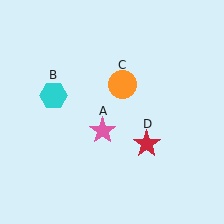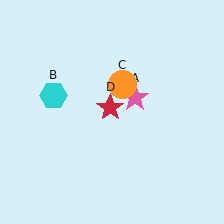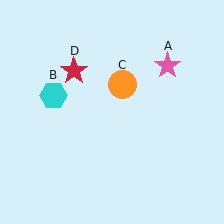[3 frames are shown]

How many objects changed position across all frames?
2 objects changed position: pink star (object A), red star (object D).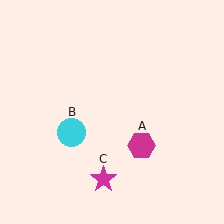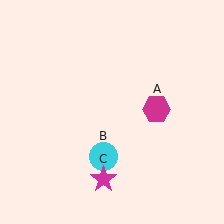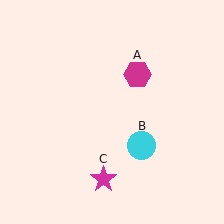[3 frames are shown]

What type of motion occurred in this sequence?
The magenta hexagon (object A), cyan circle (object B) rotated counterclockwise around the center of the scene.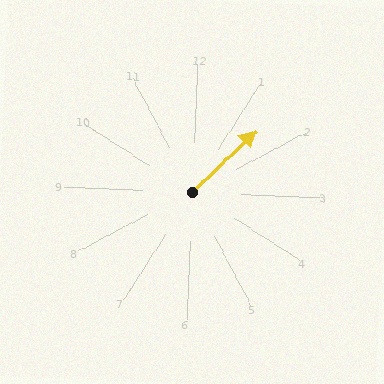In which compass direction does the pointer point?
Northeast.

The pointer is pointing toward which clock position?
Roughly 1 o'clock.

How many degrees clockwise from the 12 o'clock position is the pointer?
Approximately 44 degrees.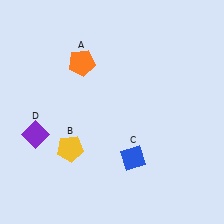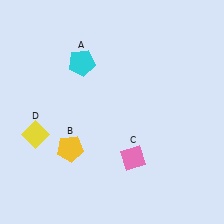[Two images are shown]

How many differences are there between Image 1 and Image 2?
There are 3 differences between the two images.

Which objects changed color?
A changed from orange to cyan. C changed from blue to pink. D changed from purple to yellow.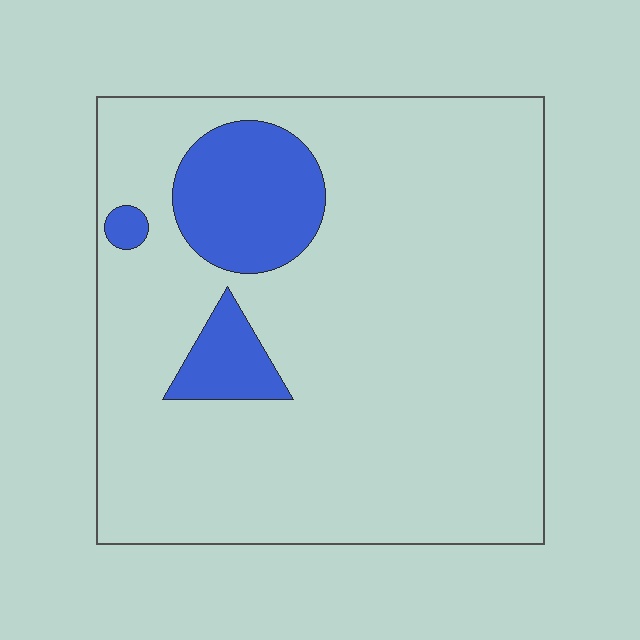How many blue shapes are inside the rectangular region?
3.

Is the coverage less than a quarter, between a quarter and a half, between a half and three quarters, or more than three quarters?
Less than a quarter.